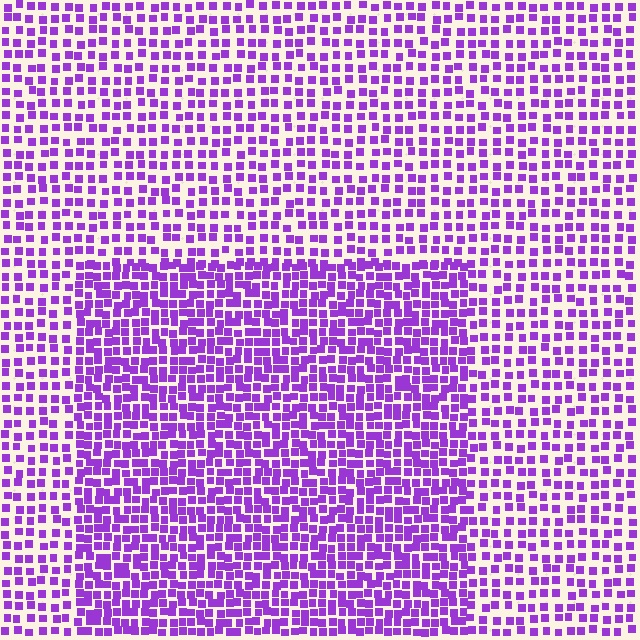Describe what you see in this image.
The image contains small purple elements arranged at two different densities. A rectangle-shaped region is visible where the elements are more densely packed than the surrounding area.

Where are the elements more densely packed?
The elements are more densely packed inside the rectangle boundary.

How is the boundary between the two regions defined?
The boundary is defined by a change in element density (approximately 1.7x ratio). All elements are the same color, size, and shape.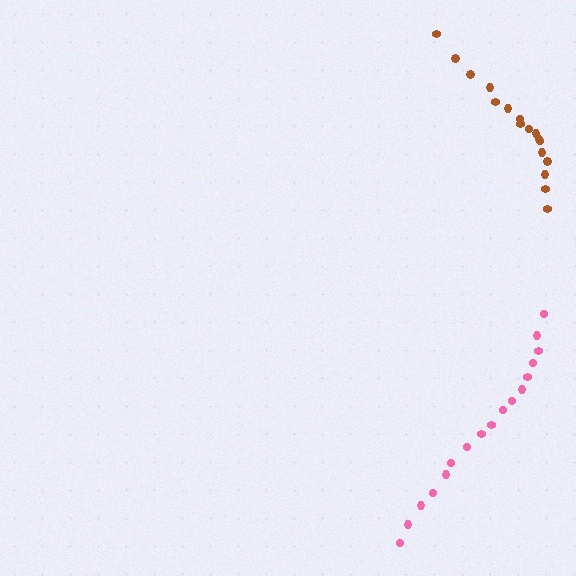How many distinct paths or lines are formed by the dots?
There are 2 distinct paths.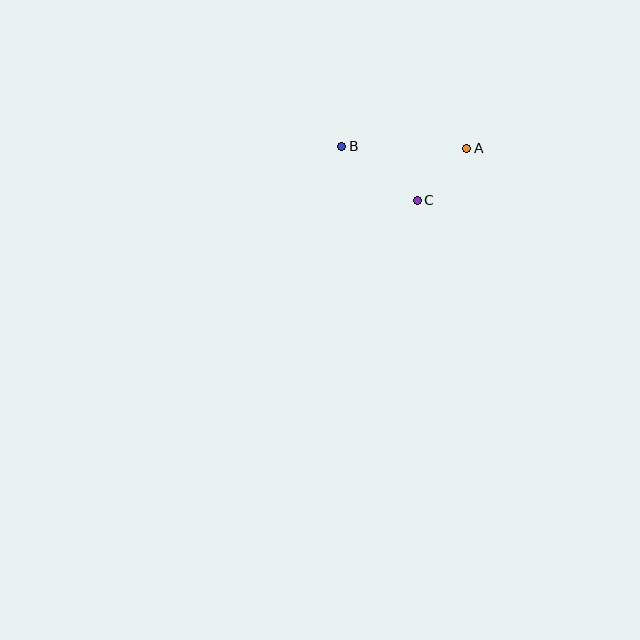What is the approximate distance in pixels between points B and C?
The distance between B and C is approximately 93 pixels.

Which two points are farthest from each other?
Points A and B are farthest from each other.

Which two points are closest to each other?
Points A and C are closest to each other.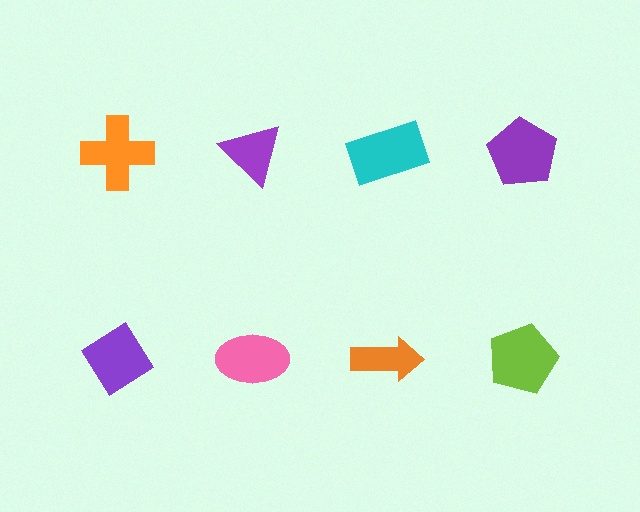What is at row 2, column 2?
A pink ellipse.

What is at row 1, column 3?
A cyan rectangle.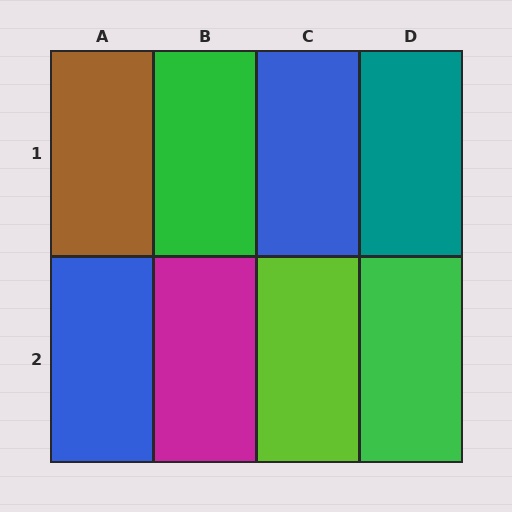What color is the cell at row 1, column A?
Brown.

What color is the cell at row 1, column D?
Teal.